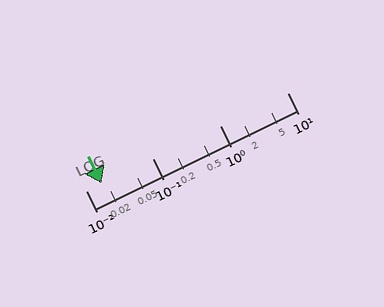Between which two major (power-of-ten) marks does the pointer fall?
The pointer is between 0.01 and 0.1.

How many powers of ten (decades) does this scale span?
The scale spans 3 decades, from 0.01 to 10.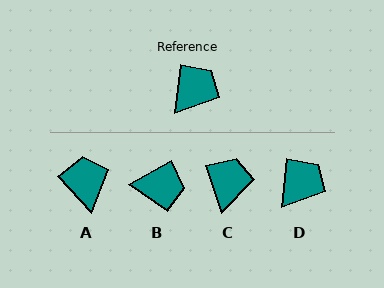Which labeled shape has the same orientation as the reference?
D.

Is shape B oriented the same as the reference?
No, it is off by about 53 degrees.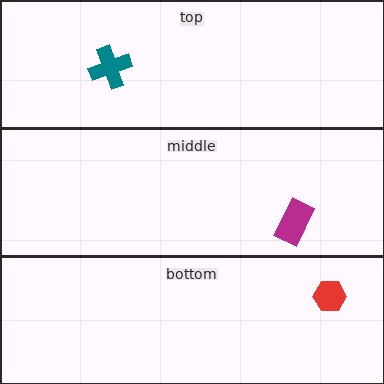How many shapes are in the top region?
1.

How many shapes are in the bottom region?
1.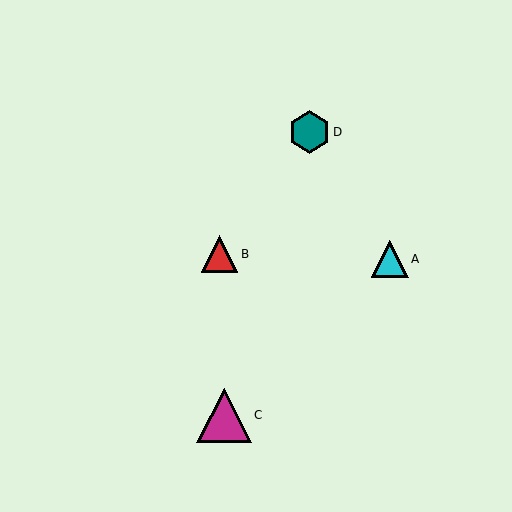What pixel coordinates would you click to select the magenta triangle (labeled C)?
Click at (224, 415) to select the magenta triangle C.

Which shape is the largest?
The magenta triangle (labeled C) is the largest.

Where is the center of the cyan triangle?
The center of the cyan triangle is at (390, 259).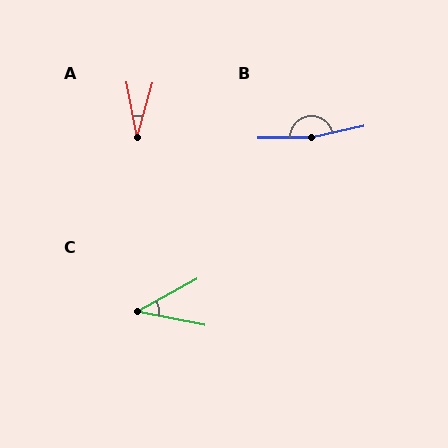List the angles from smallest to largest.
A (26°), C (40°), B (169°).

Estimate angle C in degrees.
Approximately 40 degrees.